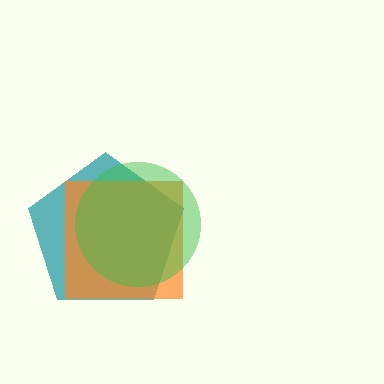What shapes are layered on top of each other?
The layered shapes are: a teal pentagon, an orange square, a green circle.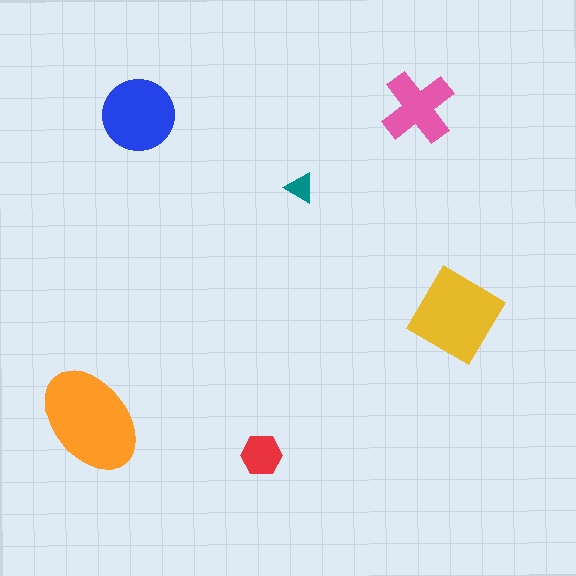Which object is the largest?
The orange ellipse.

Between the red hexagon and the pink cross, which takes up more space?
The pink cross.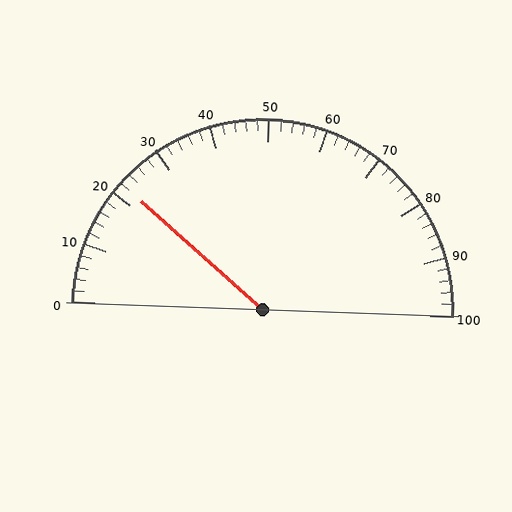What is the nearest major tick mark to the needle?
The nearest major tick mark is 20.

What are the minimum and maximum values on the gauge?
The gauge ranges from 0 to 100.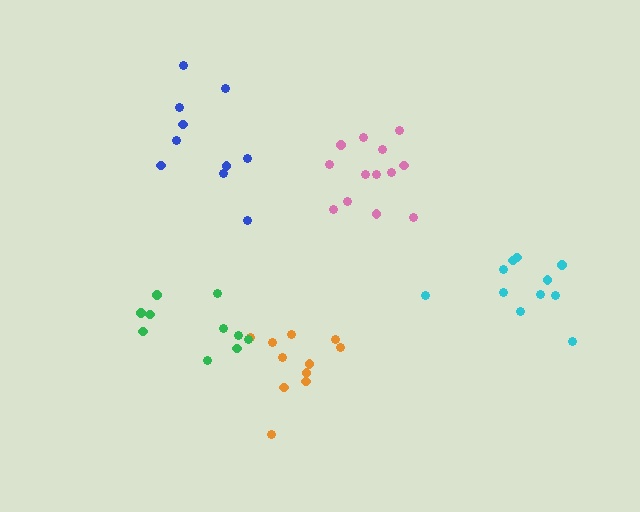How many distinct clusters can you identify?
There are 5 distinct clusters.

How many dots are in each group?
Group 1: 10 dots, Group 2: 11 dots, Group 3: 10 dots, Group 4: 13 dots, Group 5: 11 dots (55 total).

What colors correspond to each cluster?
The clusters are colored: blue, orange, green, pink, cyan.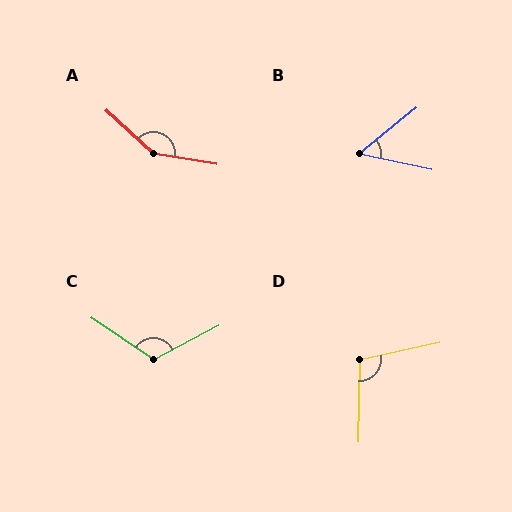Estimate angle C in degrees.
Approximately 119 degrees.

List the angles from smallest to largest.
B (51°), D (103°), C (119°), A (147°).